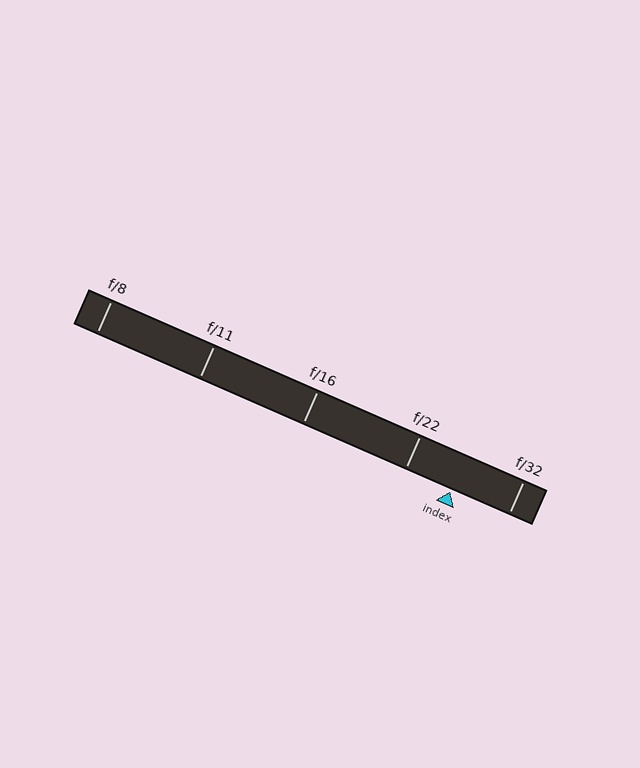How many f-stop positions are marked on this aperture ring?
There are 5 f-stop positions marked.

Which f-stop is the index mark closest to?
The index mark is closest to f/22.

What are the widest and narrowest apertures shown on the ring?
The widest aperture shown is f/8 and the narrowest is f/32.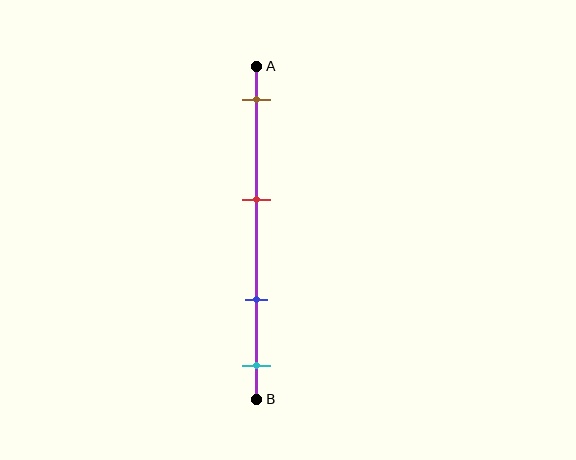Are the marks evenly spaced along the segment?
No, the marks are not evenly spaced.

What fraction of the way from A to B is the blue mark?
The blue mark is approximately 70% (0.7) of the way from A to B.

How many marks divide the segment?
There are 4 marks dividing the segment.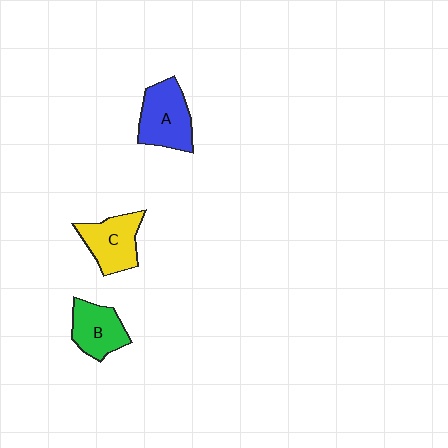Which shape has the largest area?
Shape A (blue).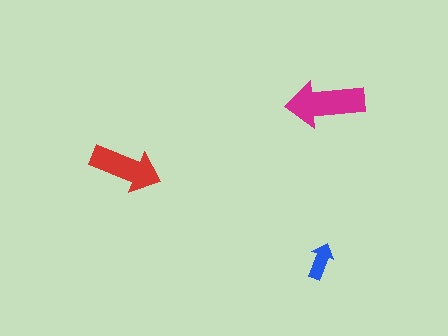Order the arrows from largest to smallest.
the magenta one, the red one, the blue one.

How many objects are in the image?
There are 3 objects in the image.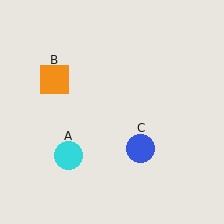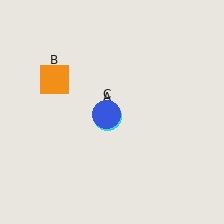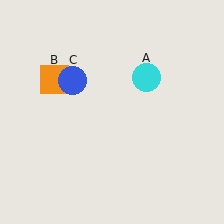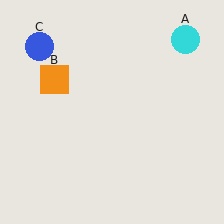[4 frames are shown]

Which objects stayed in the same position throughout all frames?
Orange square (object B) remained stationary.